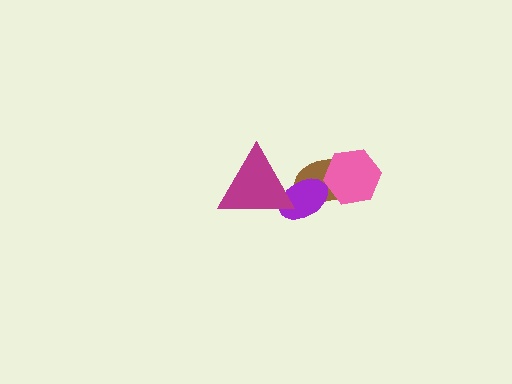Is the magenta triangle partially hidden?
No, no other shape covers it.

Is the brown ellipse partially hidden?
Yes, it is partially covered by another shape.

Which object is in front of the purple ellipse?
The magenta triangle is in front of the purple ellipse.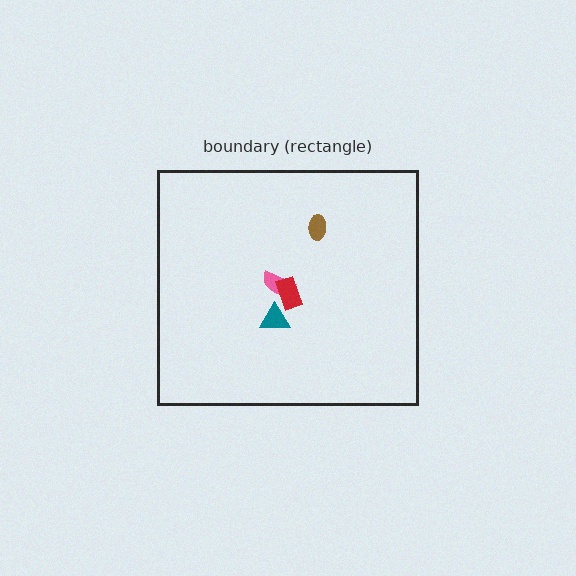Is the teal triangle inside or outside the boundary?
Inside.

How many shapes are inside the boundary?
4 inside, 0 outside.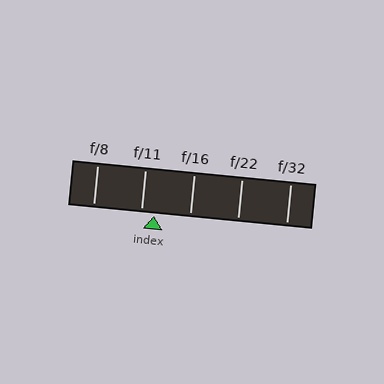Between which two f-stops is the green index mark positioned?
The index mark is between f/11 and f/16.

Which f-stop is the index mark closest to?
The index mark is closest to f/11.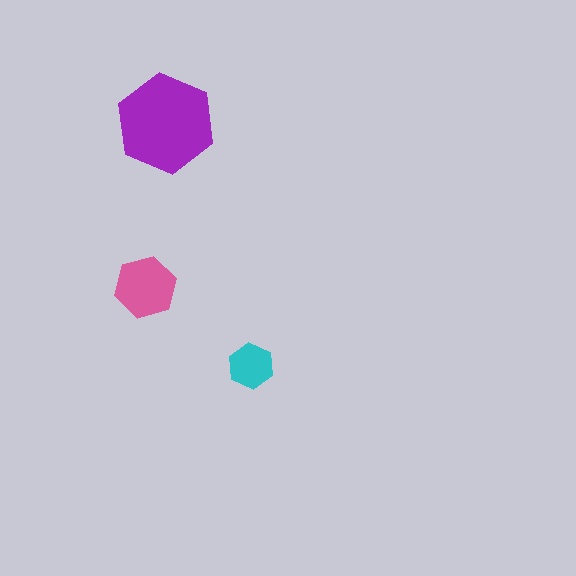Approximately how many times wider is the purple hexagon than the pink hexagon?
About 1.5 times wider.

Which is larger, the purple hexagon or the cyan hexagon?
The purple one.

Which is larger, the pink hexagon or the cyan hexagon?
The pink one.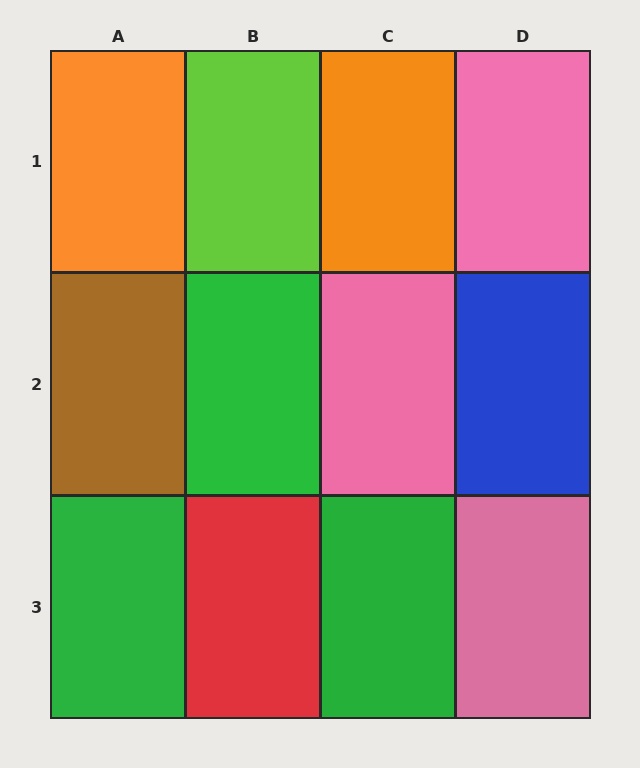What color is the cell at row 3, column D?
Pink.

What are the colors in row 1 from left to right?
Orange, lime, orange, pink.